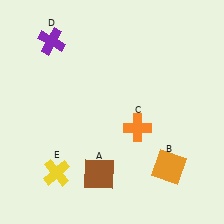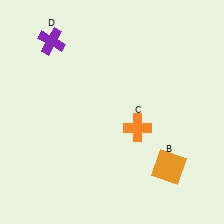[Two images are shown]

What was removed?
The yellow cross (E), the brown square (A) were removed in Image 2.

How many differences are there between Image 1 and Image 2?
There are 2 differences between the two images.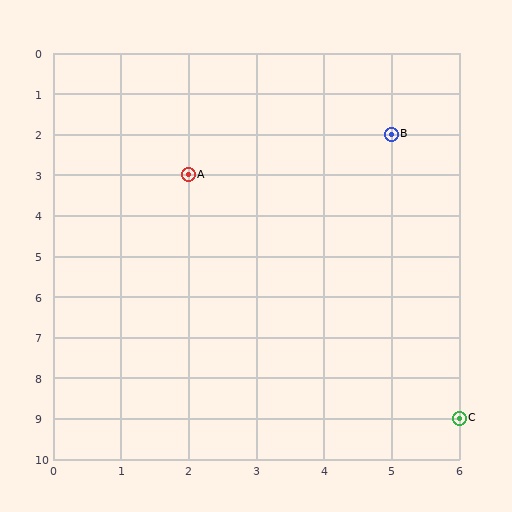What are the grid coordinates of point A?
Point A is at grid coordinates (2, 3).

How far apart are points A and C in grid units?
Points A and C are 4 columns and 6 rows apart (about 7.2 grid units diagonally).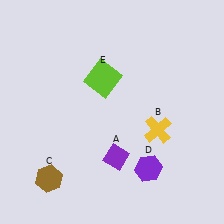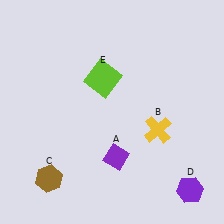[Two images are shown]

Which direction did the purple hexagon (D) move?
The purple hexagon (D) moved right.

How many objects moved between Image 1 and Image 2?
1 object moved between the two images.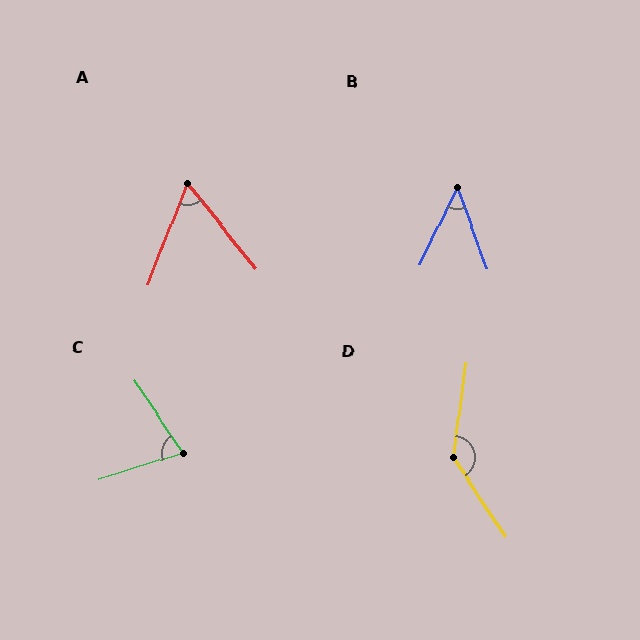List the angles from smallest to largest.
B (46°), A (60°), C (74°), D (138°).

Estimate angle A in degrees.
Approximately 60 degrees.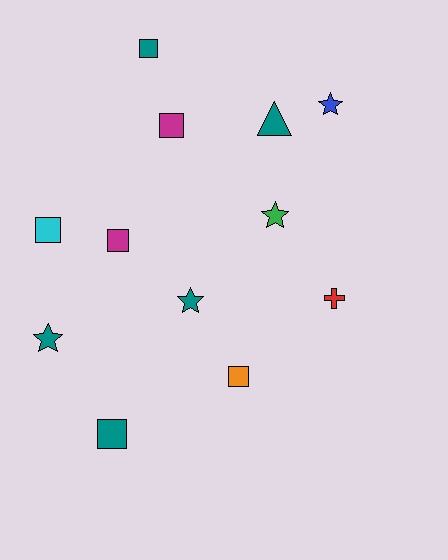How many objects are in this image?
There are 12 objects.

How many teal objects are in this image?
There are 5 teal objects.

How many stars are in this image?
There are 4 stars.